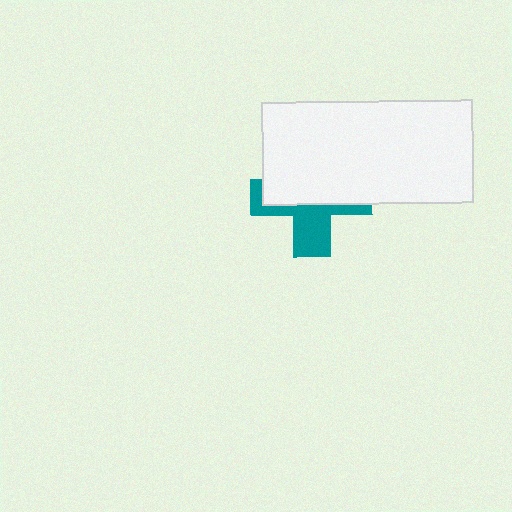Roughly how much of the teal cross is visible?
A small part of it is visible (roughly 41%).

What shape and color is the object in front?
The object in front is a white rectangle.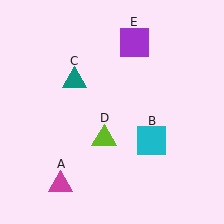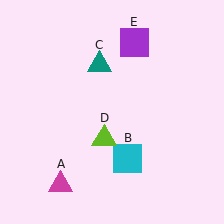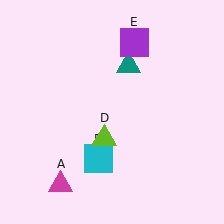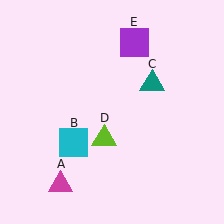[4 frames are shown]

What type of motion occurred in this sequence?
The cyan square (object B), teal triangle (object C) rotated clockwise around the center of the scene.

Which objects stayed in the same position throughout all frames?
Magenta triangle (object A) and lime triangle (object D) and purple square (object E) remained stationary.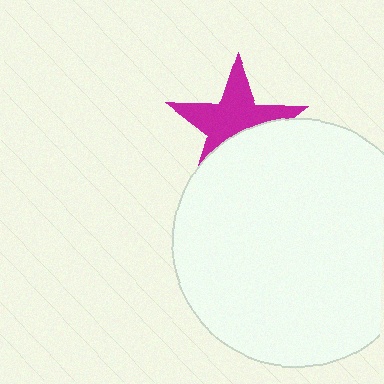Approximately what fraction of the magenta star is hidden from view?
Roughly 40% of the magenta star is hidden behind the white circle.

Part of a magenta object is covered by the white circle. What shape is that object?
It is a star.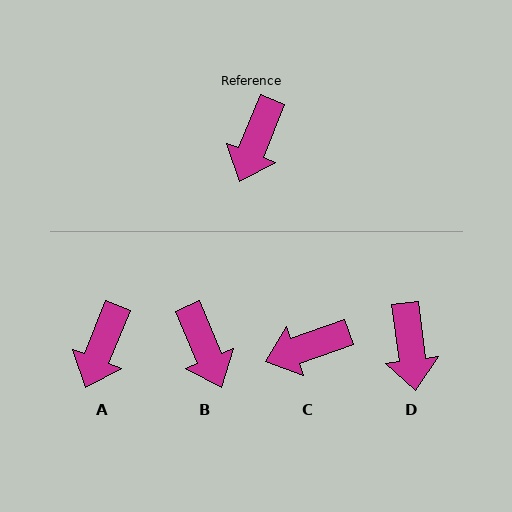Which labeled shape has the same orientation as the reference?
A.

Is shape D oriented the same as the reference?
No, it is off by about 29 degrees.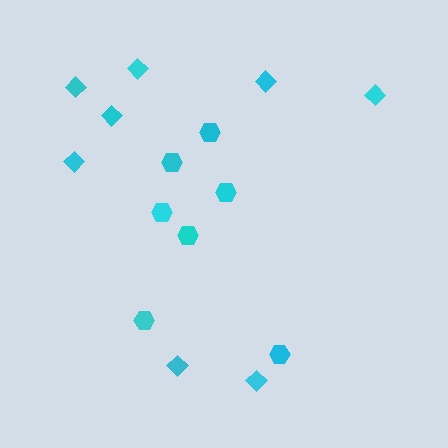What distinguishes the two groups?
There are 2 groups: one group of diamonds (8) and one group of hexagons (7).